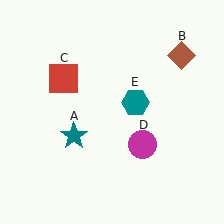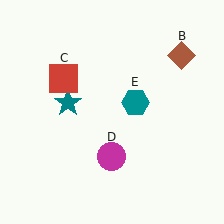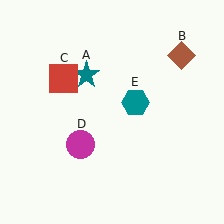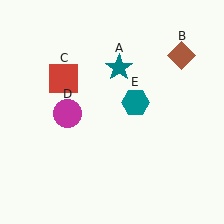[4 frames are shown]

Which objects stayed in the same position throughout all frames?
Brown diamond (object B) and red square (object C) and teal hexagon (object E) remained stationary.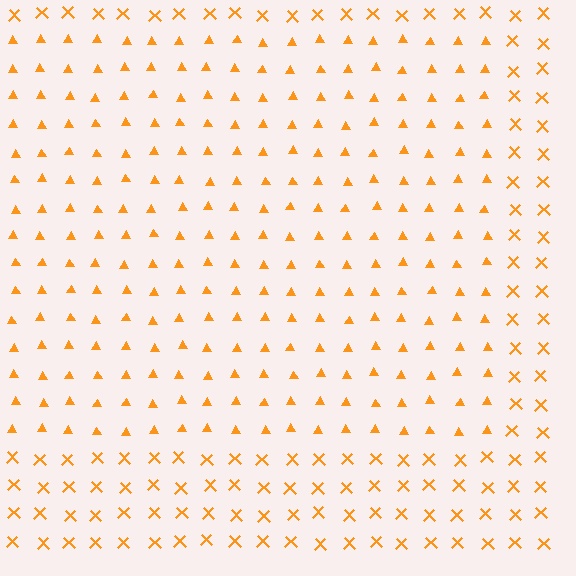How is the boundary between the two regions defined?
The boundary is defined by a change in element shape: triangles inside vs. X marks outside. All elements share the same color and spacing.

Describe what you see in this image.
The image is filled with small orange elements arranged in a uniform grid. A rectangle-shaped region contains triangles, while the surrounding area contains X marks. The boundary is defined purely by the change in element shape.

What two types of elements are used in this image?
The image uses triangles inside the rectangle region and X marks outside it.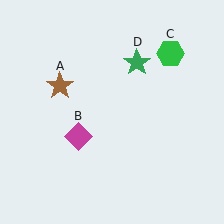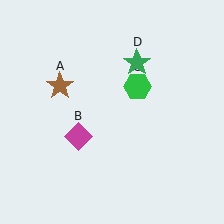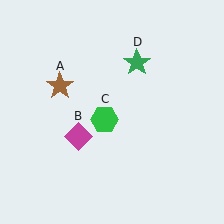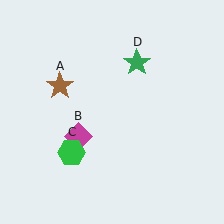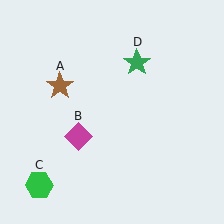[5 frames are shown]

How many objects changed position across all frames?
1 object changed position: green hexagon (object C).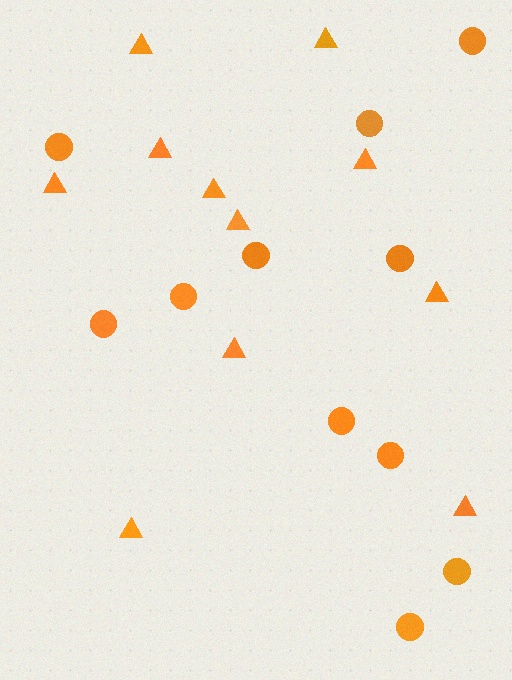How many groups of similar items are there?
There are 2 groups: one group of triangles (11) and one group of circles (11).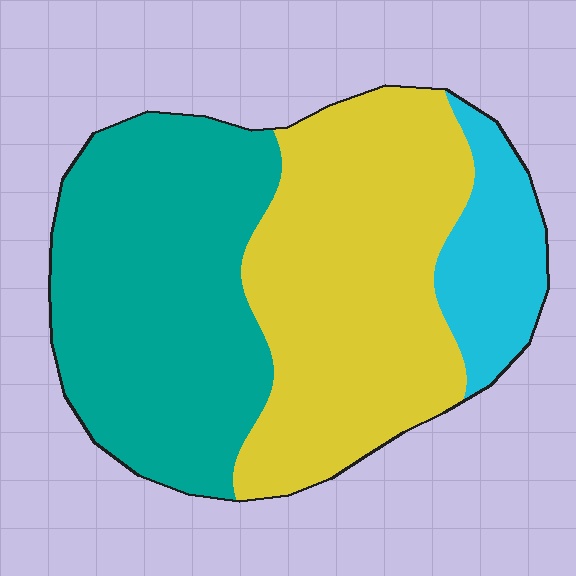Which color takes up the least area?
Cyan, at roughly 15%.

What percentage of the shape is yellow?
Yellow takes up about two fifths (2/5) of the shape.